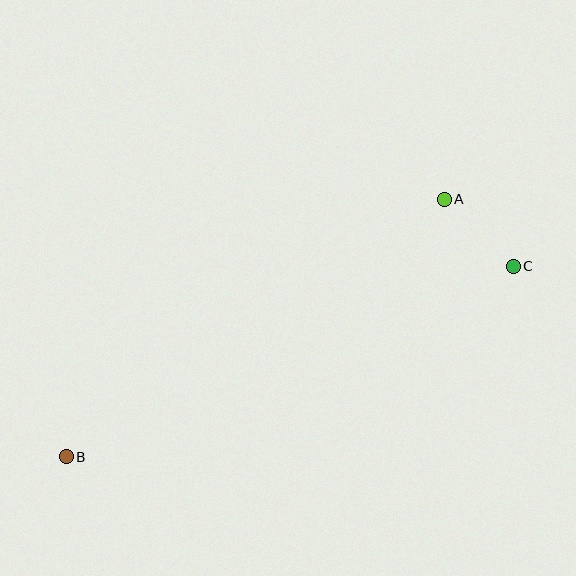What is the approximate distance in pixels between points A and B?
The distance between A and B is approximately 458 pixels.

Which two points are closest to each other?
Points A and C are closest to each other.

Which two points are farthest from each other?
Points B and C are farthest from each other.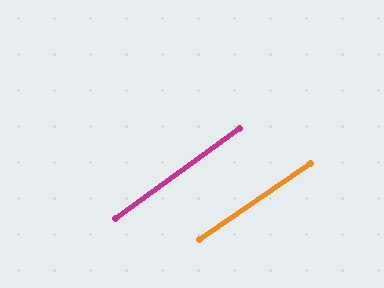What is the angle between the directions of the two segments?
Approximately 2 degrees.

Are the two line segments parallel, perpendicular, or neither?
Parallel — their directions differ by only 1.9°.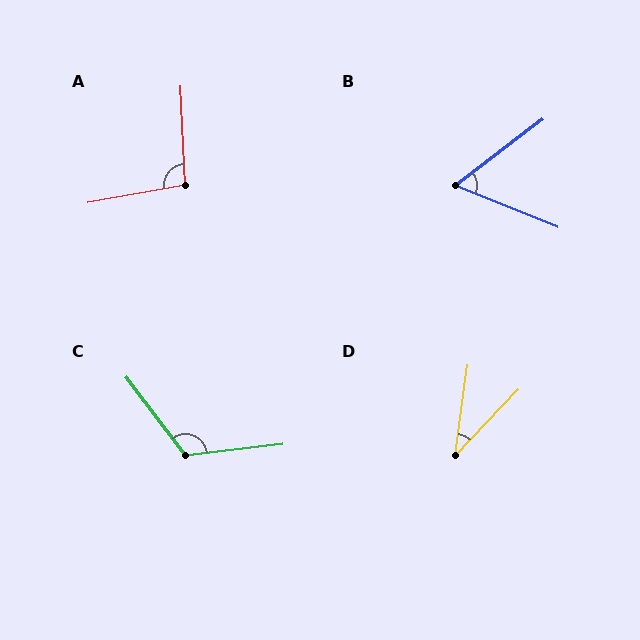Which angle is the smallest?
D, at approximately 35 degrees.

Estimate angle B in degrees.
Approximately 59 degrees.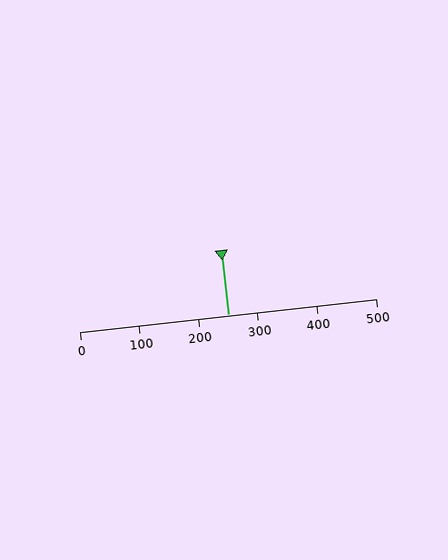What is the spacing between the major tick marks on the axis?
The major ticks are spaced 100 apart.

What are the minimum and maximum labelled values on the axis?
The axis runs from 0 to 500.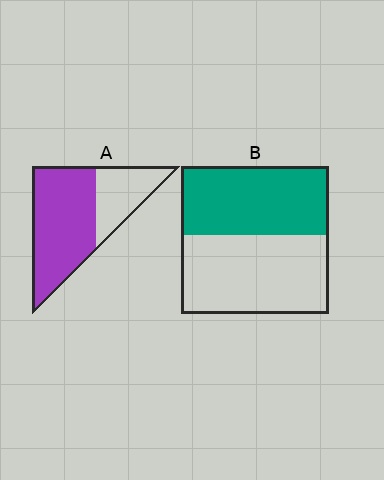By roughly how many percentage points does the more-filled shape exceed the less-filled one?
By roughly 20 percentage points (A over B).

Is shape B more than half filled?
Roughly half.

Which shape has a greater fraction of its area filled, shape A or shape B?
Shape A.